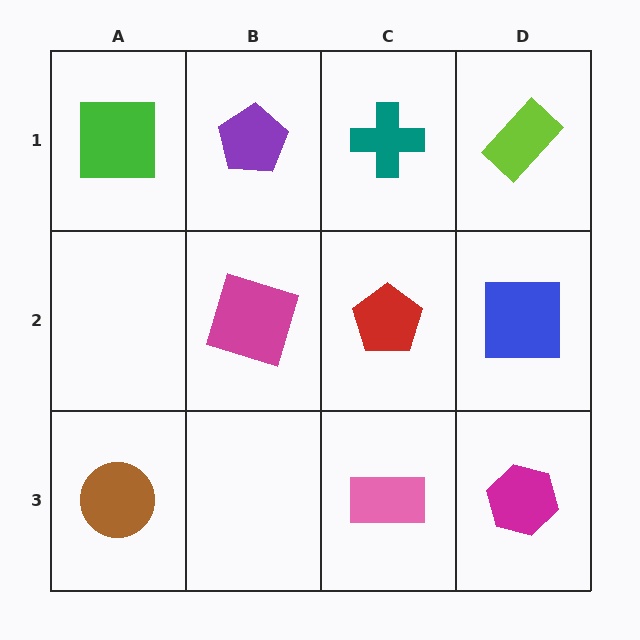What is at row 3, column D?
A magenta hexagon.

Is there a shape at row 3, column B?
No, that cell is empty.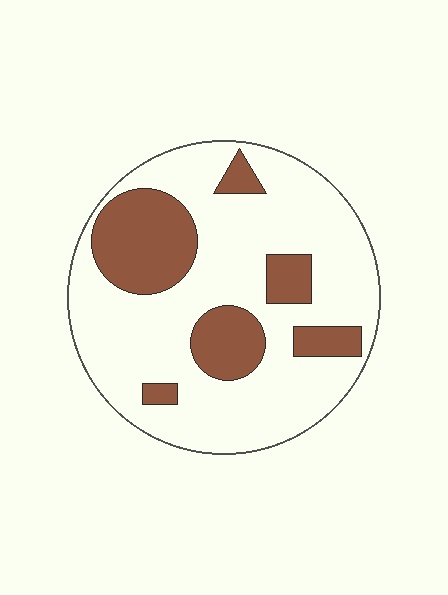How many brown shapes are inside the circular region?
6.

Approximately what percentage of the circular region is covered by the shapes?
Approximately 25%.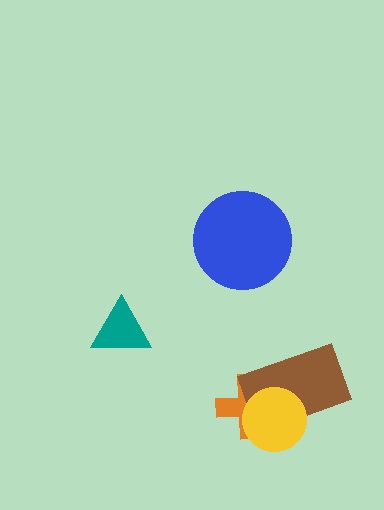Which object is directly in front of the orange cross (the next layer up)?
The brown rectangle is directly in front of the orange cross.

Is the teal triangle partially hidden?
No, no other shape covers it.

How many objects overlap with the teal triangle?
0 objects overlap with the teal triangle.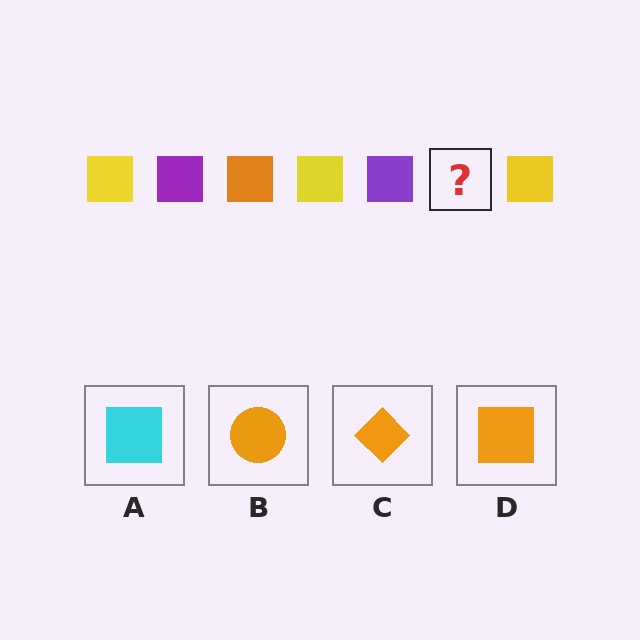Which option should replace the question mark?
Option D.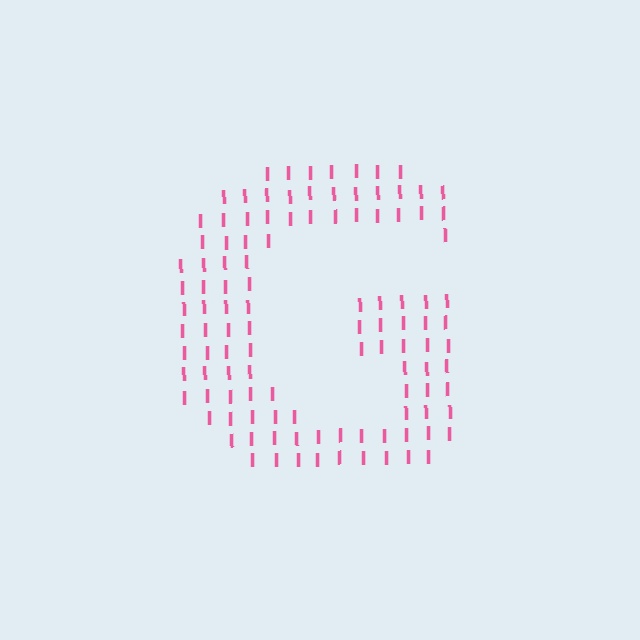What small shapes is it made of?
It is made of small letter I's.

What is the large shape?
The large shape is the letter G.